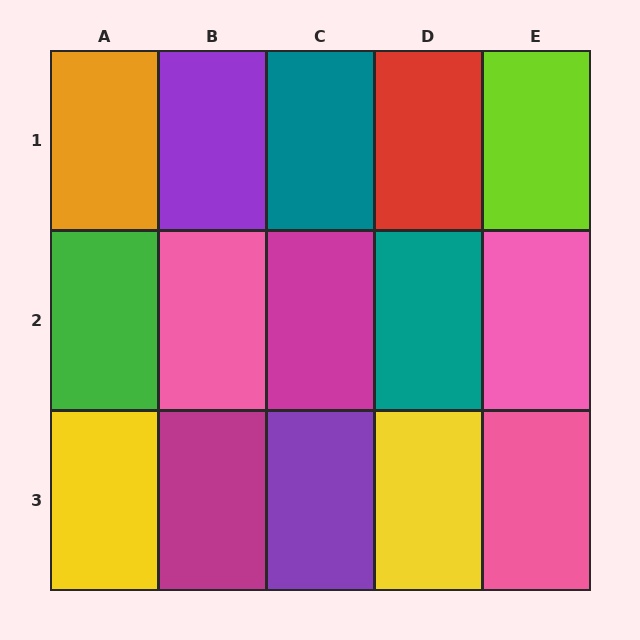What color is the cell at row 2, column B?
Pink.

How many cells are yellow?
2 cells are yellow.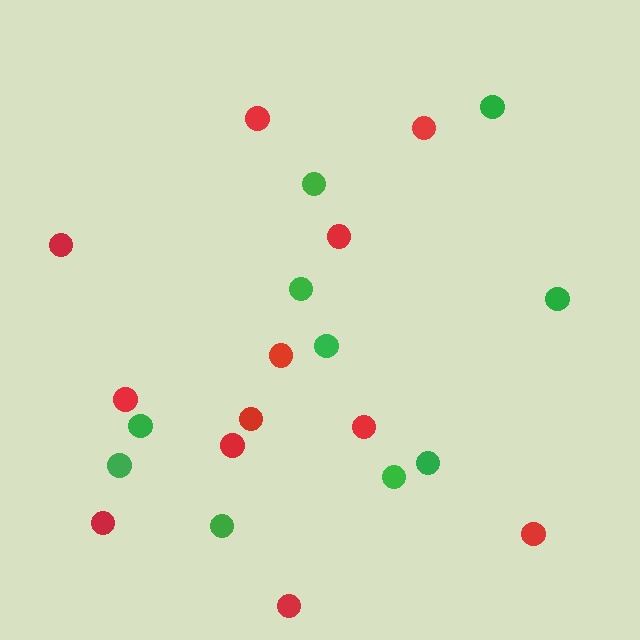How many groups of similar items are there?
There are 2 groups: one group of green circles (10) and one group of red circles (12).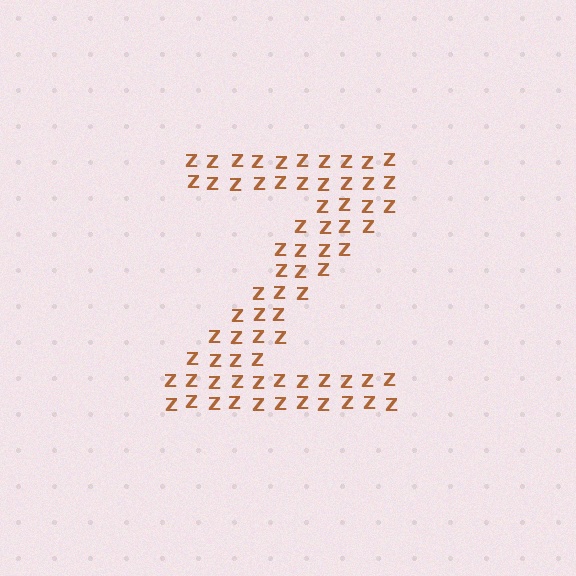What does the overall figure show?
The overall figure shows the letter Z.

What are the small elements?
The small elements are letter Z's.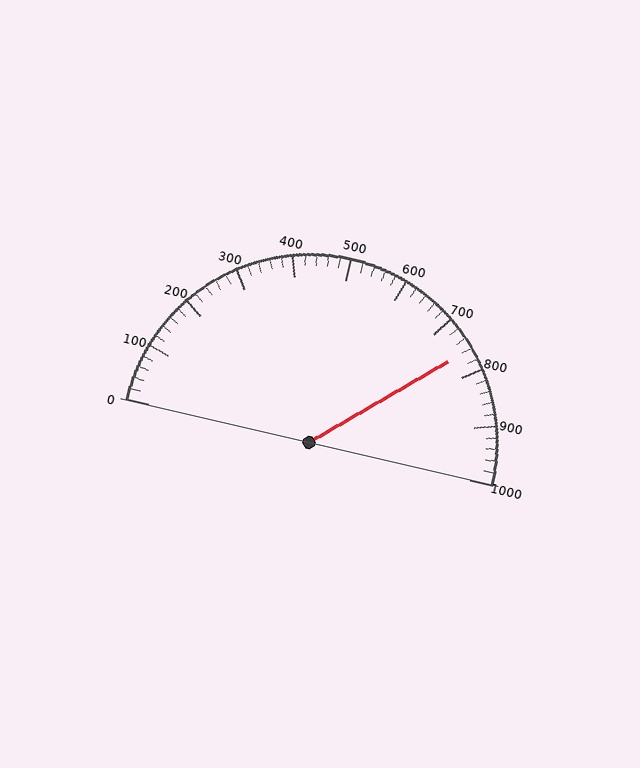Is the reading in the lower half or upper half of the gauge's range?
The reading is in the upper half of the range (0 to 1000).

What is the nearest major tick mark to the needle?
The nearest major tick mark is 800.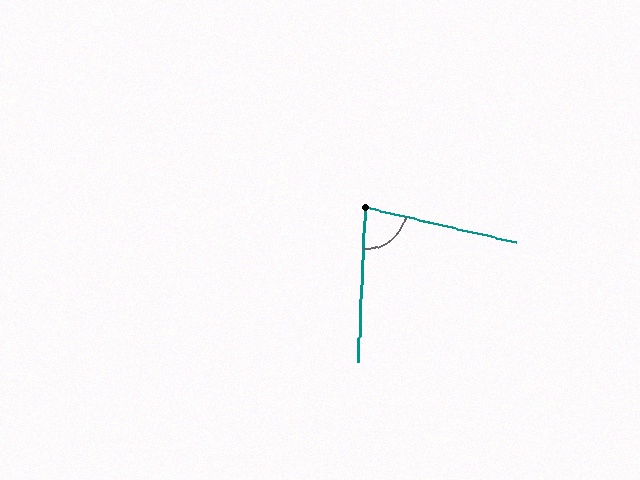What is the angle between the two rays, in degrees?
Approximately 79 degrees.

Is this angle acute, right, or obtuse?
It is acute.